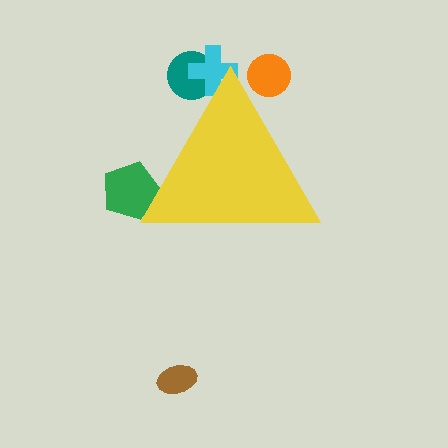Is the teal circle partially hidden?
Yes, the teal circle is partially hidden behind the yellow triangle.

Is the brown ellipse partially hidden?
No, the brown ellipse is fully visible.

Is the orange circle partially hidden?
Yes, the orange circle is partially hidden behind the yellow triangle.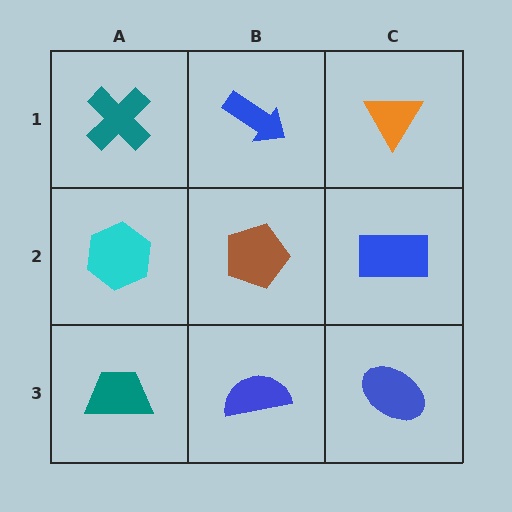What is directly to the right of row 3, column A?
A blue semicircle.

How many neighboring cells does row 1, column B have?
3.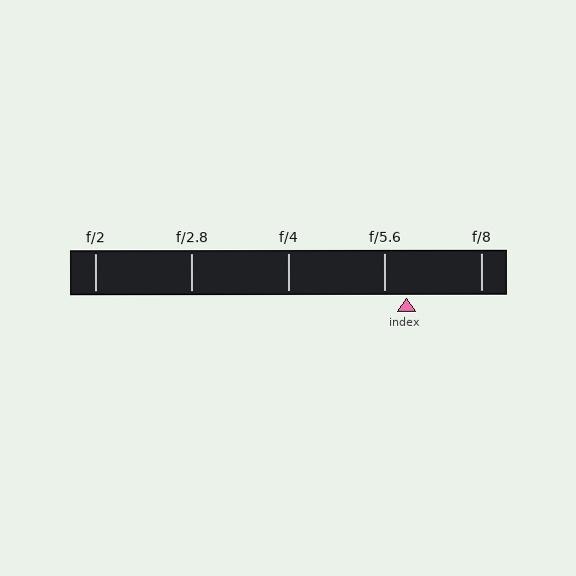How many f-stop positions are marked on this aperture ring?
There are 5 f-stop positions marked.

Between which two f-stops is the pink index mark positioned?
The index mark is between f/5.6 and f/8.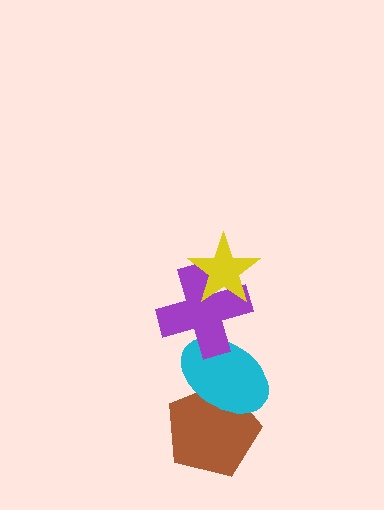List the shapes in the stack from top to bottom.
From top to bottom: the yellow star, the purple cross, the cyan ellipse, the brown pentagon.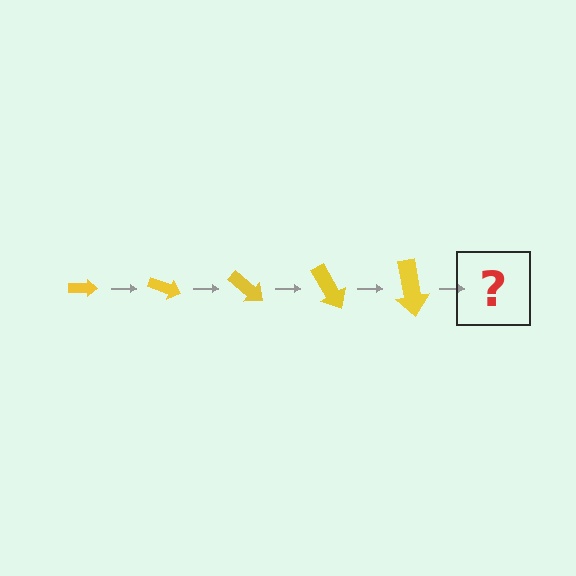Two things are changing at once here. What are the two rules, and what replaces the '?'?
The two rules are that the arrow grows larger each step and it rotates 20 degrees each step. The '?' should be an arrow, larger than the previous one and rotated 100 degrees from the start.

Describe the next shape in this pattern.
It should be an arrow, larger than the previous one and rotated 100 degrees from the start.